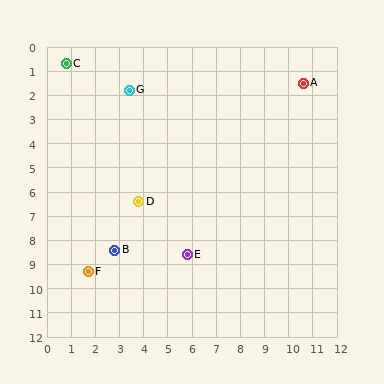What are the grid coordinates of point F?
Point F is at approximately (1.7, 9.3).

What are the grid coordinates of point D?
Point D is at approximately (3.8, 6.4).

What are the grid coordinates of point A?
Point A is at approximately (10.6, 1.5).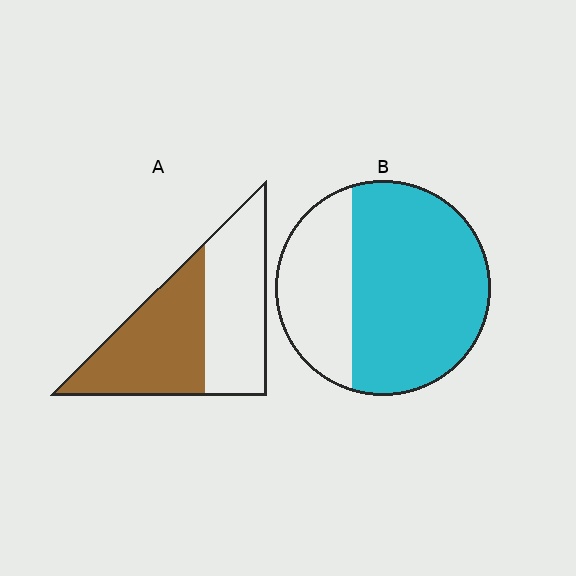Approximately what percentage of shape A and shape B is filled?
A is approximately 50% and B is approximately 70%.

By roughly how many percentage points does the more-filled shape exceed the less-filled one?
By roughly 15 percentage points (B over A).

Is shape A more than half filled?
Roughly half.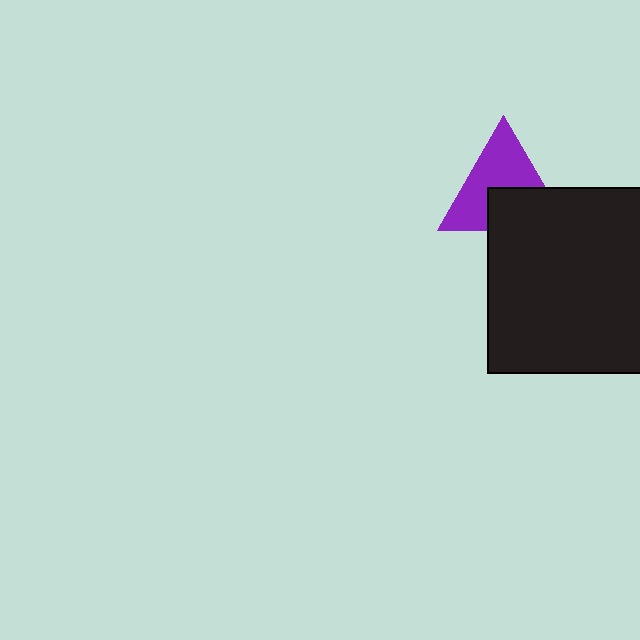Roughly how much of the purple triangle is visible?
About half of it is visible (roughly 60%).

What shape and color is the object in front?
The object in front is a black square.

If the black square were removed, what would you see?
You would see the complete purple triangle.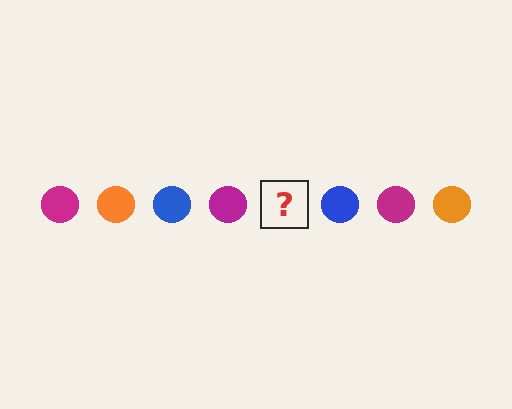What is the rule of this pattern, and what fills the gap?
The rule is that the pattern cycles through magenta, orange, blue circles. The gap should be filled with an orange circle.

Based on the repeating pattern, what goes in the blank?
The blank should be an orange circle.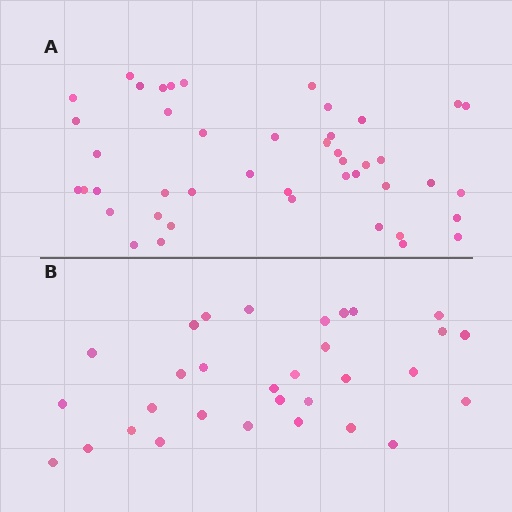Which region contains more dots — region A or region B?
Region A (the top region) has more dots.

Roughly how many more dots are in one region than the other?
Region A has approximately 15 more dots than region B.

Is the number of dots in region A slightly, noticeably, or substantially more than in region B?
Region A has substantially more. The ratio is roughly 1.5 to 1.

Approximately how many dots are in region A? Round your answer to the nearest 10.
About 40 dots. (The exact count is 45, which rounds to 40.)